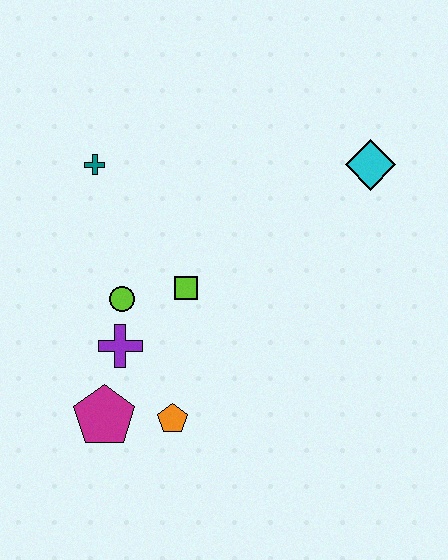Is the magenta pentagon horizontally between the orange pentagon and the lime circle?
No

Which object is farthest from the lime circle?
The cyan diamond is farthest from the lime circle.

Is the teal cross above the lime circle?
Yes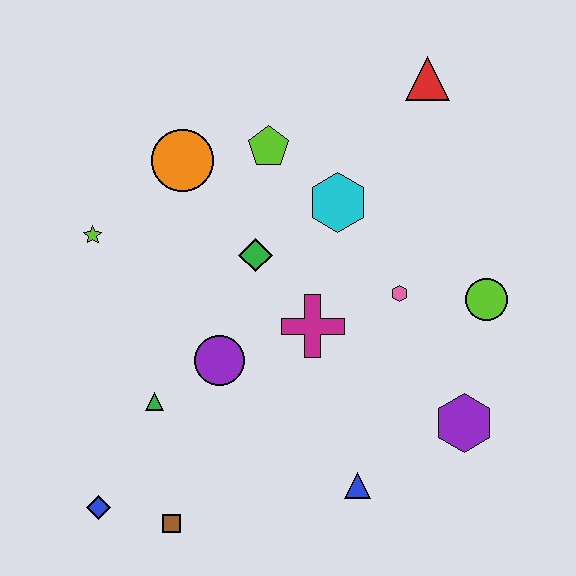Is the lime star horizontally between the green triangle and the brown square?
No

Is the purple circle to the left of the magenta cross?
Yes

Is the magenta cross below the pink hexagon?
Yes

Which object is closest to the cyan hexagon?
The lime pentagon is closest to the cyan hexagon.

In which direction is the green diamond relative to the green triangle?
The green diamond is above the green triangle.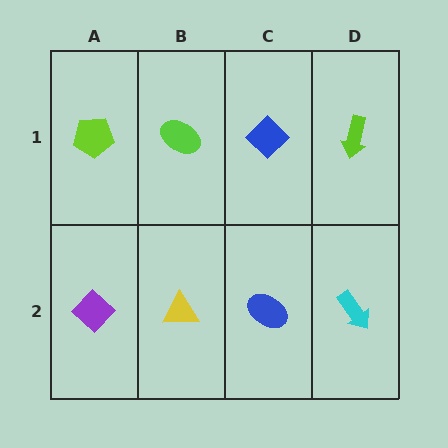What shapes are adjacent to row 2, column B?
A lime ellipse (row 1, column B), a purple diamond (row 2, column A), a blue ellipse (row 2, column C).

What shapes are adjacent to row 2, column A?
A lime pentagon (row 1, column A), a yellow triangle (row 2, column B).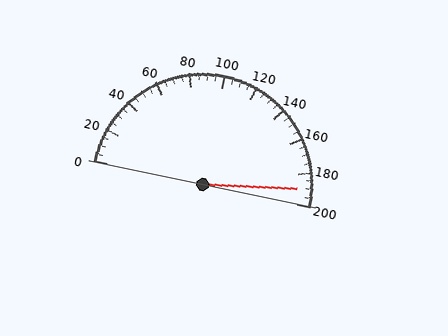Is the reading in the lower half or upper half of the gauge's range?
The reading is in the upper half of the range (0 to 200).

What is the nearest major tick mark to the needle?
The nearest major tick mark is 200.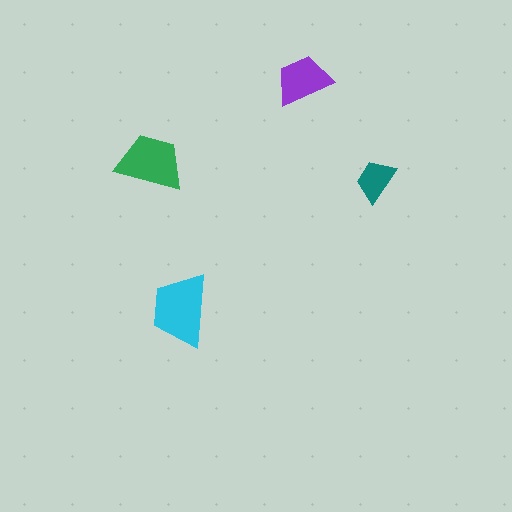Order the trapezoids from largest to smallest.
the cyan one, the green one, the purple one, the teal one.